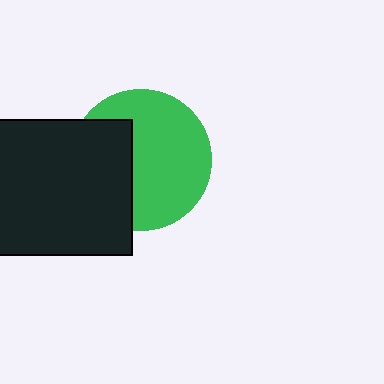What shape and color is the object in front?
The object in front is a black rectangle.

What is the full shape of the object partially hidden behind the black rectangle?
The partially hidden object is a green circle.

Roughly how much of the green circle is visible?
About half of it is visible (roughly 63%).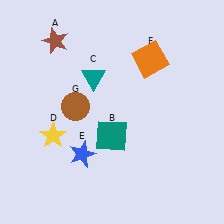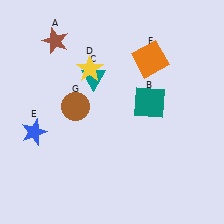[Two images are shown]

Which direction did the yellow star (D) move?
The yellow star (D) moved up.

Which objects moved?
The objects that moved are: the teal square (B), the yellow star (D), the blue star (E).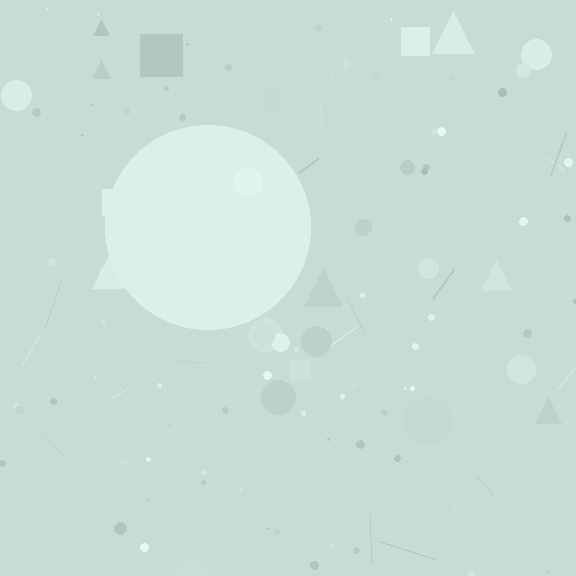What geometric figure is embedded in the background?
A circle is embedded in the background.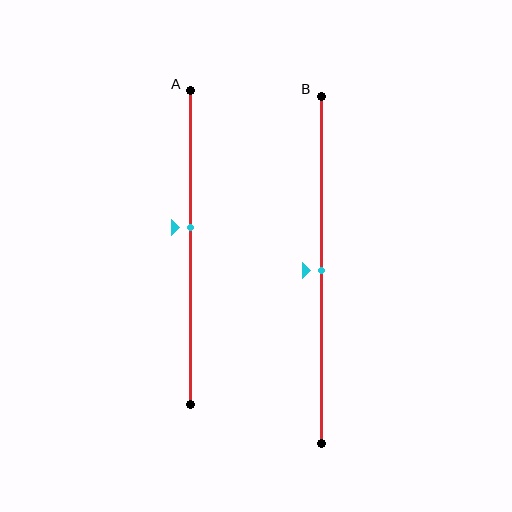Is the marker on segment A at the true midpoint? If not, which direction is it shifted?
No, the marker on segment A is shifted upward by about 6% of the segment length.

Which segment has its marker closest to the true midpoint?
Segment B has its marker closest to the true midpoint.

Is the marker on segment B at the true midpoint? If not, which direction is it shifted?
Yes, the marker on segment B is at the true midpoint.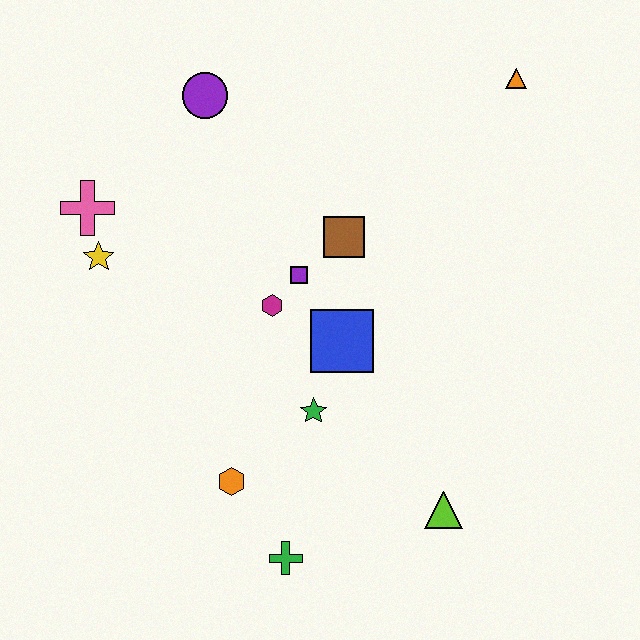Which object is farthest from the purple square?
The orange triangle is farthest from the purple square.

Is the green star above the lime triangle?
Yes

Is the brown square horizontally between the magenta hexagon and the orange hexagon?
No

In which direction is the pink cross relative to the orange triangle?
The pink cross is to the left of the orange triangle.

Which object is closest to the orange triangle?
The brown square is closest to the orange triangle.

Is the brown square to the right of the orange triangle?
No